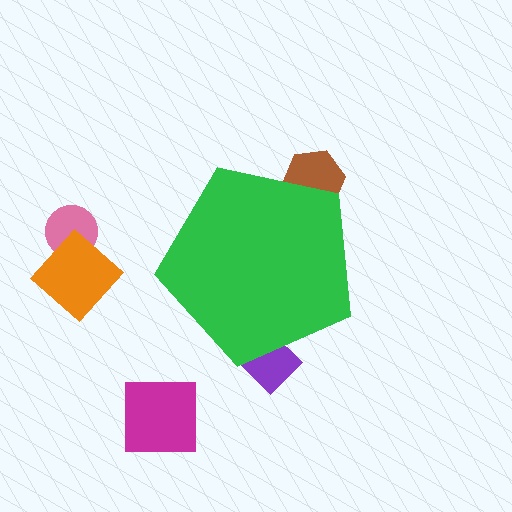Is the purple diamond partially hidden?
Yes, the purple diamond is partially hidden behind the green pentagon.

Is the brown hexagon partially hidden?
Yes, the brown hexagon is partially hidden behind the green pentagon.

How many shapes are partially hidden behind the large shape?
2 shapes are partially hidden.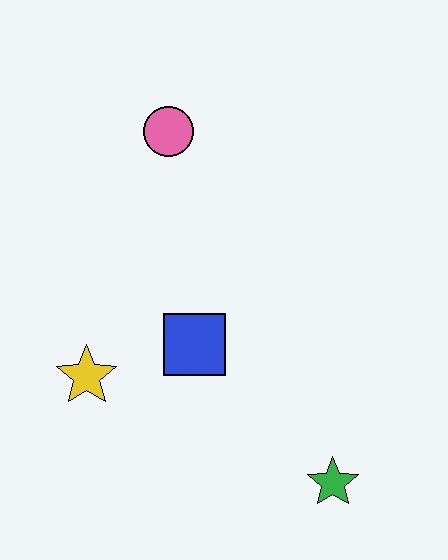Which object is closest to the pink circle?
The blue square is closest to the pink circle.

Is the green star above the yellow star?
No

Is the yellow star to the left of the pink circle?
Yes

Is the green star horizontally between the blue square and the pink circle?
No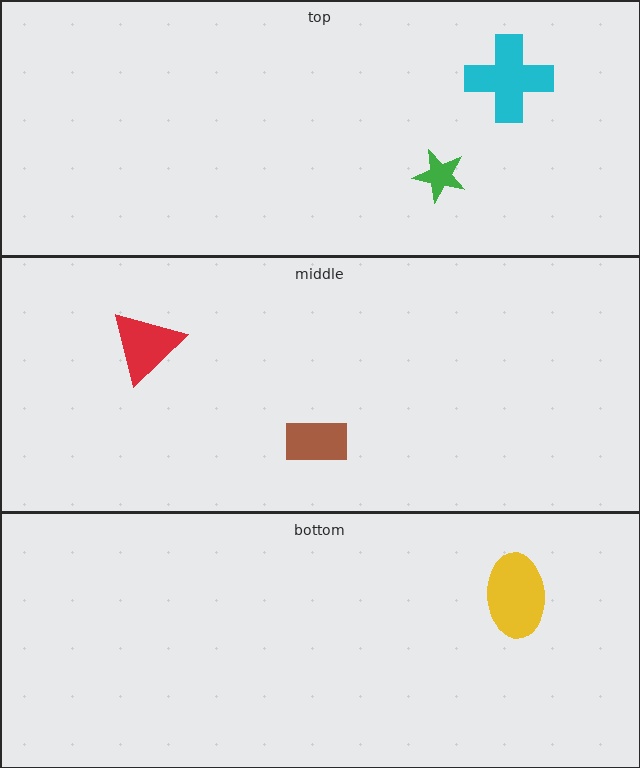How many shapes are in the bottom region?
1.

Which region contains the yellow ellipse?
The bottom region.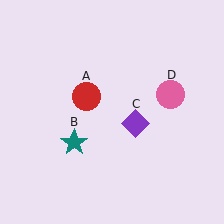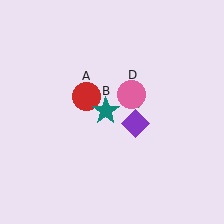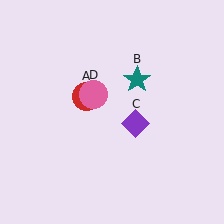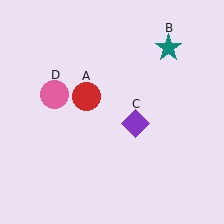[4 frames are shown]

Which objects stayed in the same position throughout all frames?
Red circle (object A) and purple diamond (object C) remained stationary.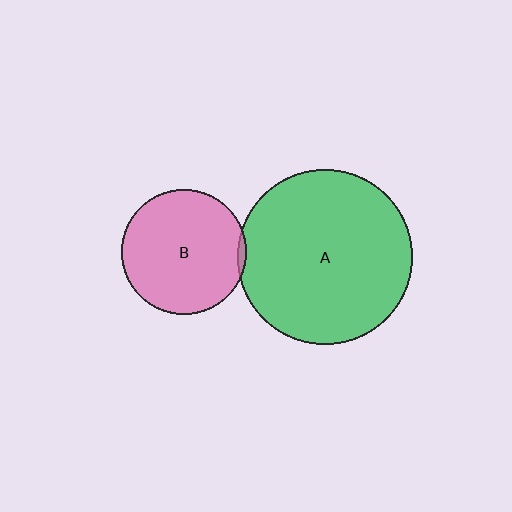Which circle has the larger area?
Circle A (green).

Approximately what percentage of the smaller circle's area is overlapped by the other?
Approximately 5%.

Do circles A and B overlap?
Yes.